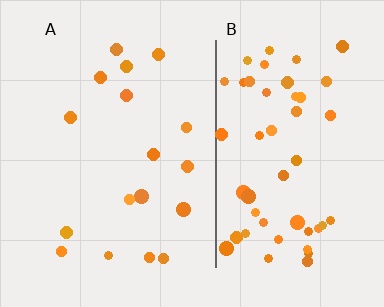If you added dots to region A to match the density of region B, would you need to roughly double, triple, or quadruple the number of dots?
Approximately triple.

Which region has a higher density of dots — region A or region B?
B (the right).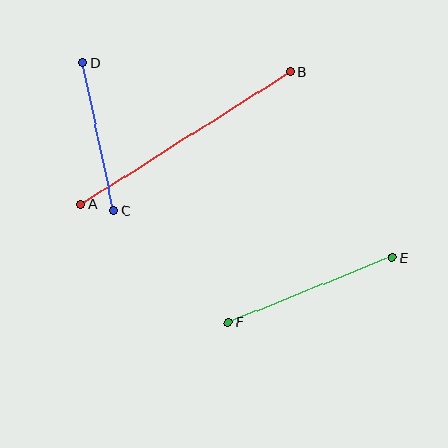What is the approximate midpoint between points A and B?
The midpoint is at approximately (186, 138) pixels.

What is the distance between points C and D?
The distance is approximately 151 pixels.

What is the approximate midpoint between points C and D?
The midpoint is at approximately (99, 137) pixels.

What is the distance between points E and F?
The distance is approximately 177 pixels.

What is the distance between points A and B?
The distance is approximately 248 pixels.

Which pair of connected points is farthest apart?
Points A and B are farthest apart.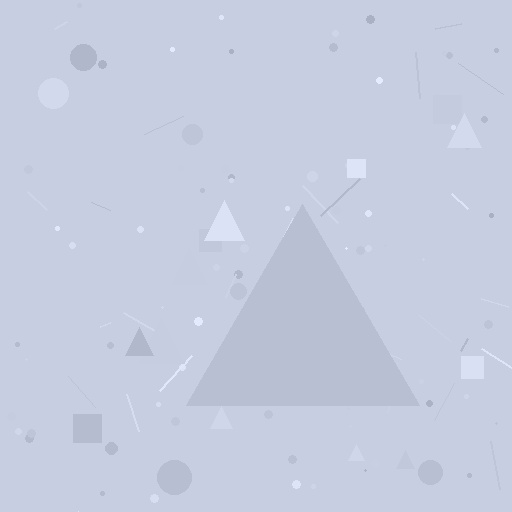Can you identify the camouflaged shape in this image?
The camouflaged shape is a triangle.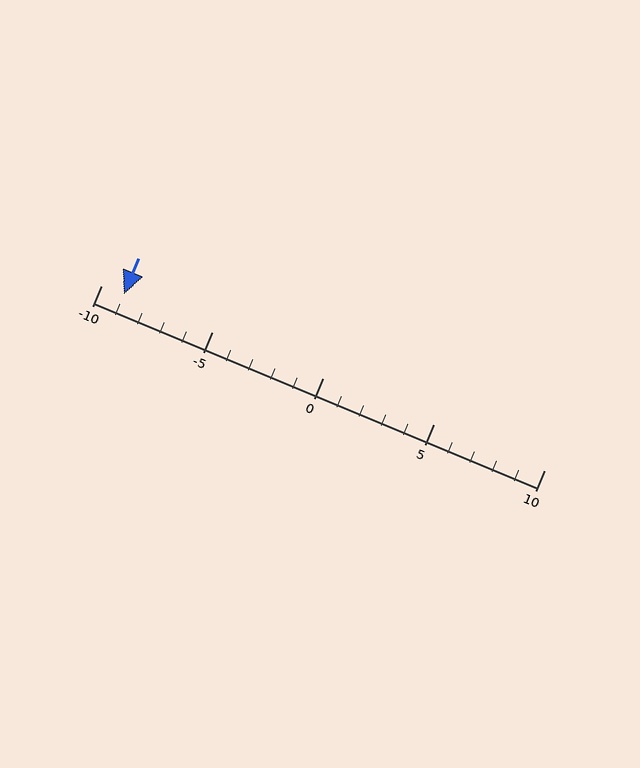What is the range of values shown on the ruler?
The ruler shows values from -10 to 10.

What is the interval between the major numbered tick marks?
The major tick marks are spaced 5 units apart.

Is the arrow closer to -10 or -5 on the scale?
The arrow is closer to -10.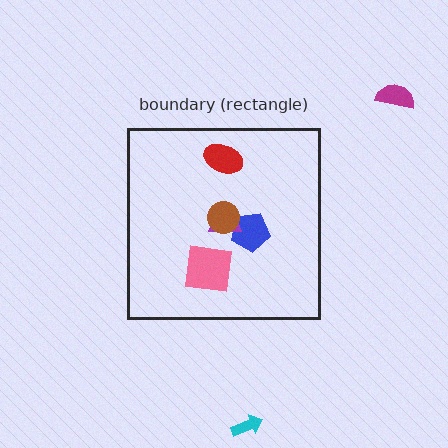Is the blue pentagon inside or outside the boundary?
Inside.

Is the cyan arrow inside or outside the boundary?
Outside.